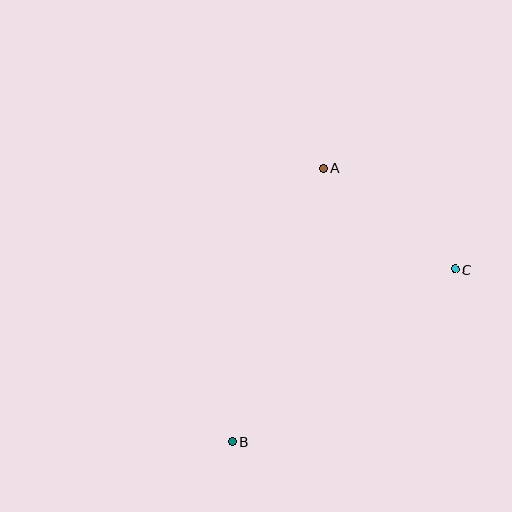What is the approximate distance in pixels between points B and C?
The distance between B and C is approximately 282 pixels.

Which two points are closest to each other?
Points A and C are closest to each other.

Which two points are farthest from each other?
Points A and B are farthest from each other.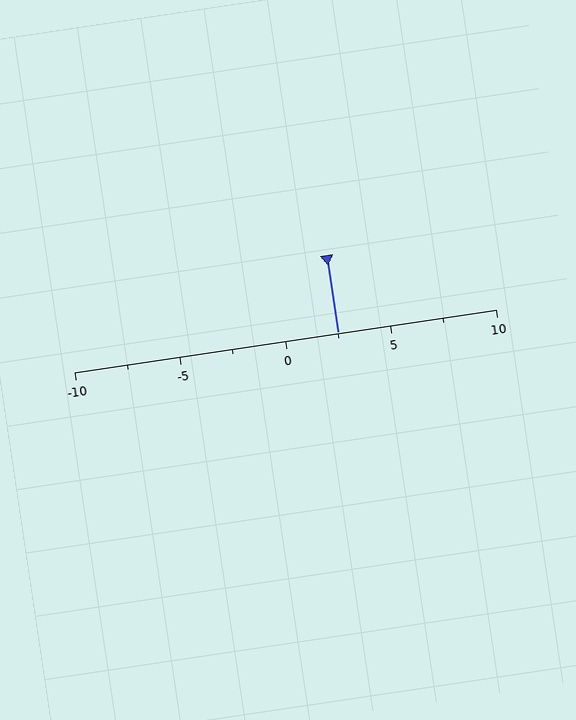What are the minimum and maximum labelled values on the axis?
The axis runs from -10 to 10.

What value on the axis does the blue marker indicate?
The marker indicates approximately 2.5.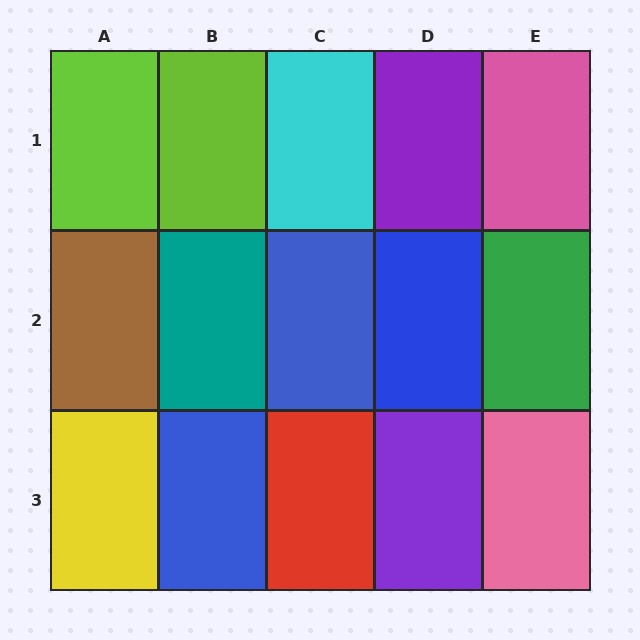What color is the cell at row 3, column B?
Blue.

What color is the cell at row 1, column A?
Lime.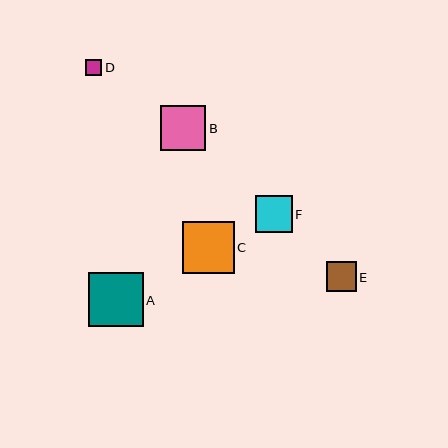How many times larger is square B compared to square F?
Square B is approximately 1.2 times the size of square F.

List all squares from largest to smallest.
From largest to smallest: A, C, B, F, E, D.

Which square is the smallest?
Square D is the smallest with a size of approximately 16 pixels.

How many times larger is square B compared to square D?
Square B is approximately 2.8 times the size of square D.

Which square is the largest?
Square A is the largest with a size of approximately 55 pixels.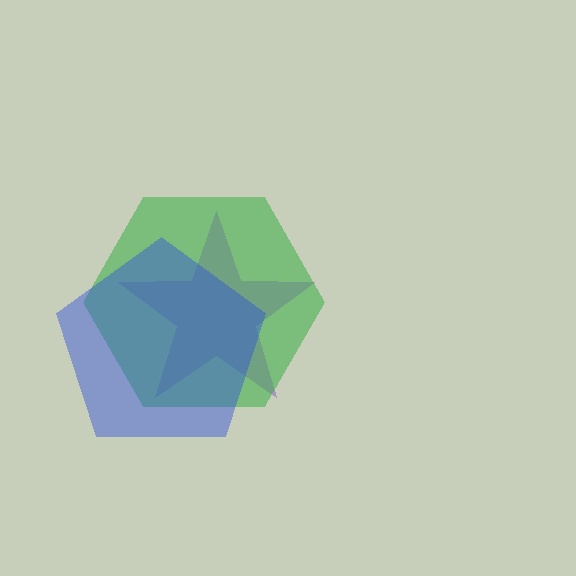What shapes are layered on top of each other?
The layered shapes are: a purple star, a green hexagon, a blue pentagon.